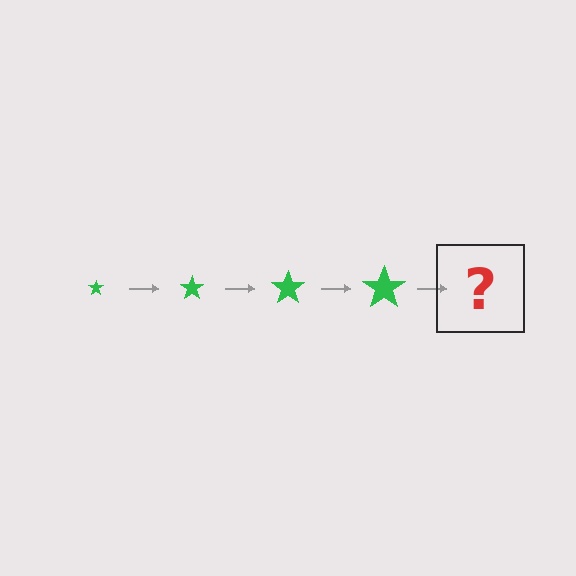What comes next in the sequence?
The next element should be a green star, larger than the previous one.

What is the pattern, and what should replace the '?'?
The pattern is that the star gets progressively larger each step. The '?' should be a green star, larger than the previous one.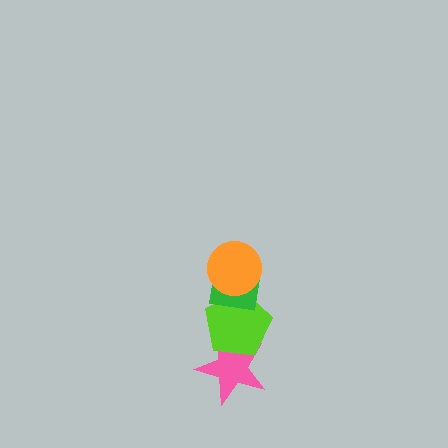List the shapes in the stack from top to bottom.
From top to bottom: the orange circle, the green square, the lime pentagon, the pink star.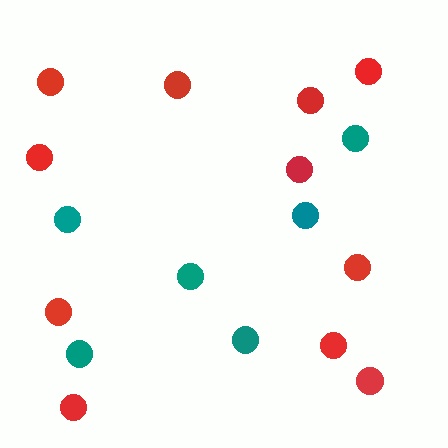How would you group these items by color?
There are 2 groups: one group of teal circles (6) and one group of red circles (11).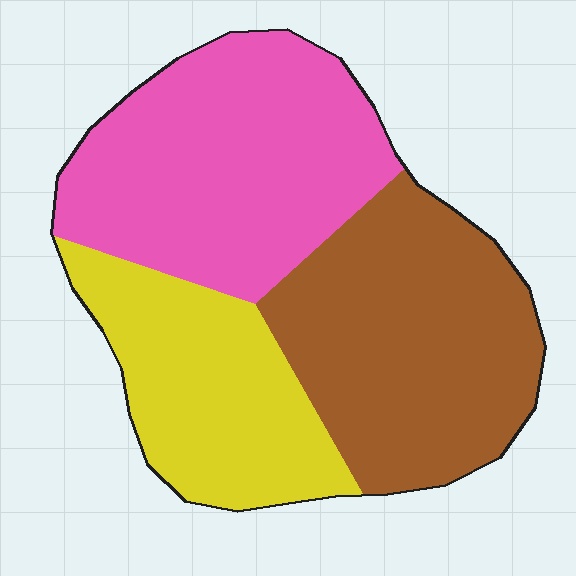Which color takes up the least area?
Yellow, at roughly 25%.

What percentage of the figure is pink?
Pink takes up about three eighths (3/8) of the figure.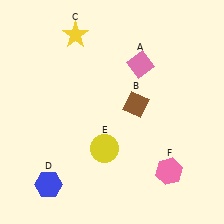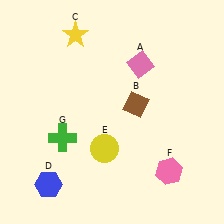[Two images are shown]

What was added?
A green cross (G) was added in Image 2.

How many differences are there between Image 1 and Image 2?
There is 1 difference between the two images.